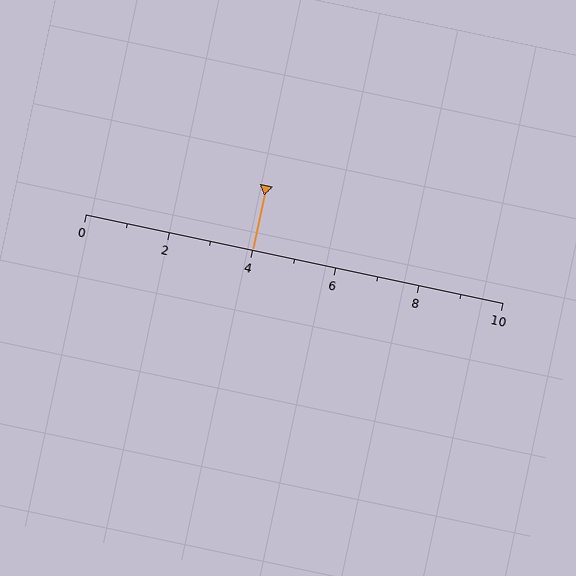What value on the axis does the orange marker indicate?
The marker indicates approximately 4.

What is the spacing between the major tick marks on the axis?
The major ticks are spaced 2 apart.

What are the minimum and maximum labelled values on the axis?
The axis runs from 0 to 10.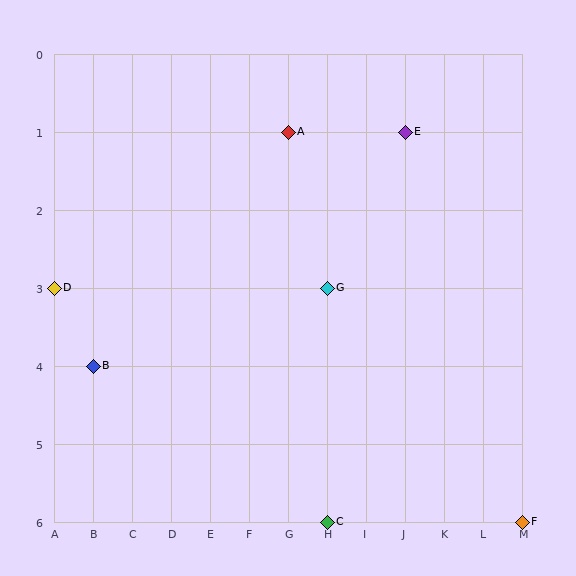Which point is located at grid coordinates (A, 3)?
Point D is at (A, 3).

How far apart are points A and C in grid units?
Points A and C are 1 column and 5 rows apart (about 5.1 grid units diagonally).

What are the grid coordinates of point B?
Point B is at grid coordinates (B, 4).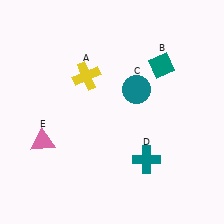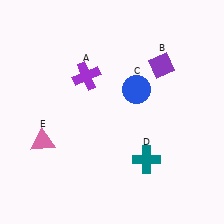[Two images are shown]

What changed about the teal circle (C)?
In Image 1, C is teal. In Image 2, it changed to blue.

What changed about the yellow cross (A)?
In Image 1, A is yellow. In Image 2, it changed to purple.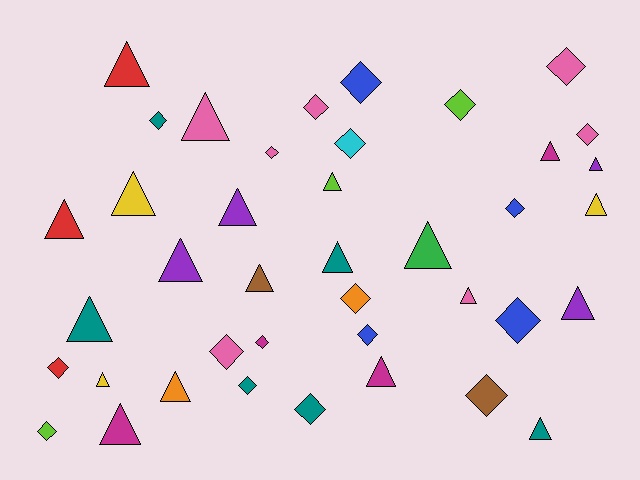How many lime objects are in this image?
There are 3 lime objects.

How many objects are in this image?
There are 40 objects.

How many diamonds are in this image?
There are 19 diamonds.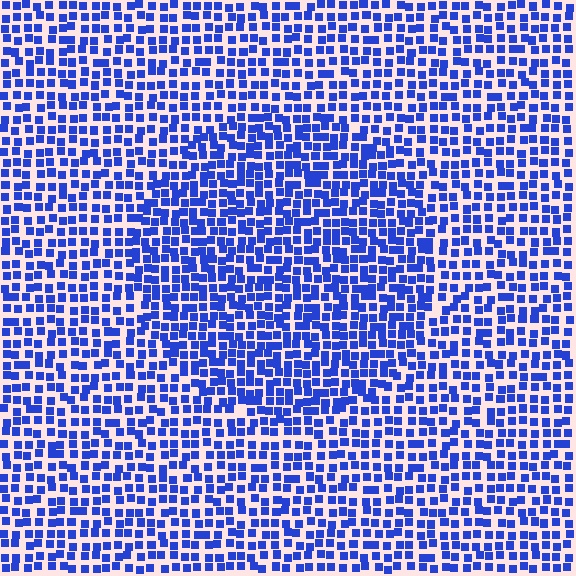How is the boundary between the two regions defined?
The boundary is defined by a change in element density (approximately 1.4x ratio). All elements are the same color, size, and shape.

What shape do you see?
I see a circle.